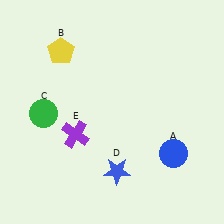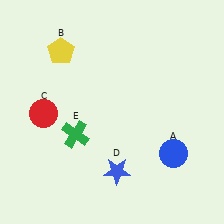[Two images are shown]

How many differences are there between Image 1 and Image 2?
There are 2 differences between the two images.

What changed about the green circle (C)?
In Image 1, C is green. In Image 2, it changed to red.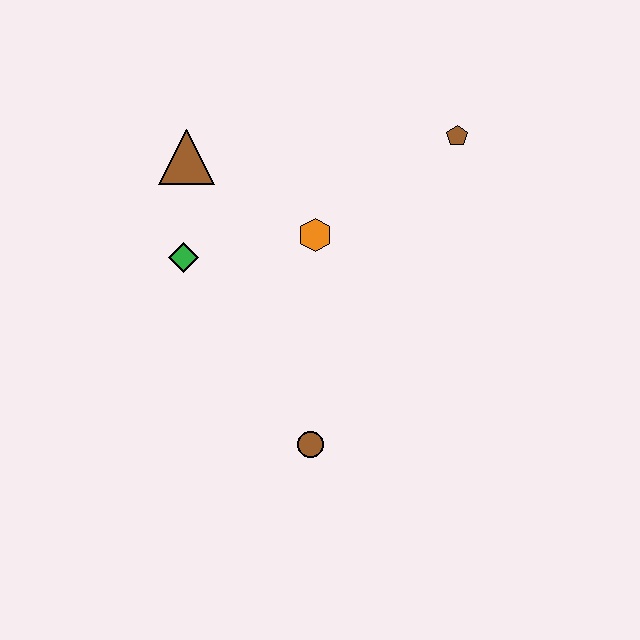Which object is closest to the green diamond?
The brown triangle is closest to the green diamond.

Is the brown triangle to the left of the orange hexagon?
Yes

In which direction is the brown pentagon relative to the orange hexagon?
The brown pentagon is to the right of the orange hexagon.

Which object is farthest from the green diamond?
The brown pentagon is farthest from the green diamond.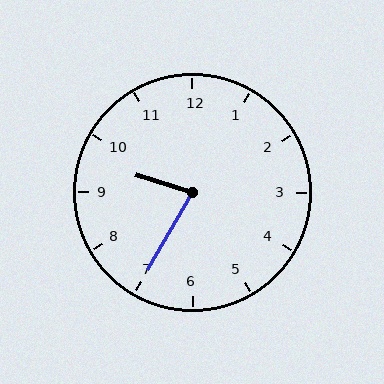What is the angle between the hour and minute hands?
Approximately 78 degrees.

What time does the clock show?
9:35.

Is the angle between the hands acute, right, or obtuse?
It is acute.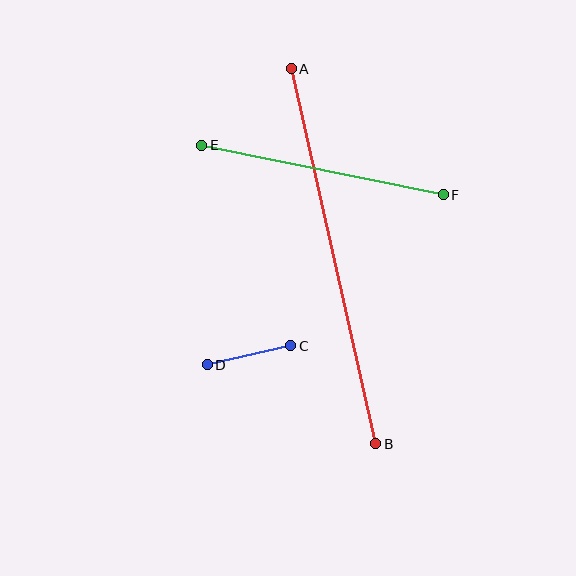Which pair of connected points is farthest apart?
Points A and B are farthest apart.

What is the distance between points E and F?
The distance is approximately 246 pixels.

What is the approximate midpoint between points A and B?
The midpoint is at approximately (334, 256) pixels.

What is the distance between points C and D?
The distance is approximately 85 pixels.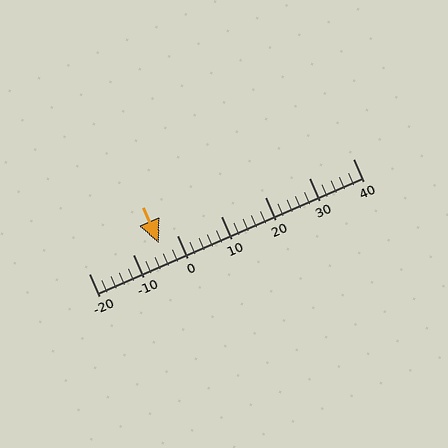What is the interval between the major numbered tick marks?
The major tick marks are spaced 10 units apart.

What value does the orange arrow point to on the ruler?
The orange arrow points to approximately -4.